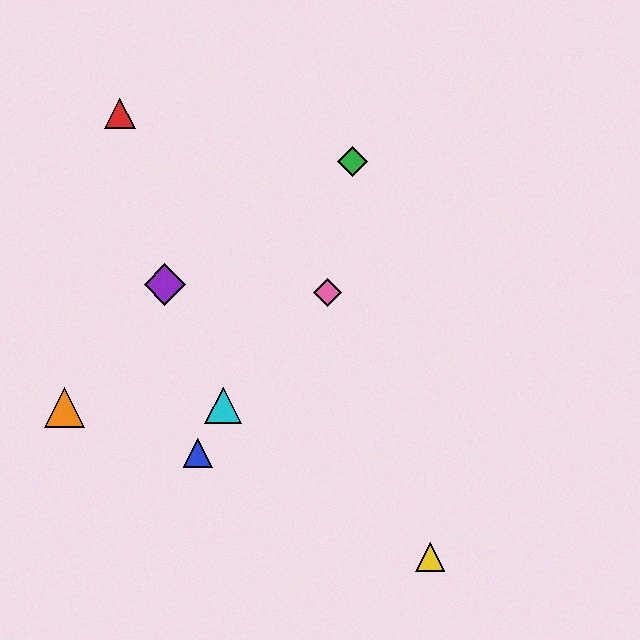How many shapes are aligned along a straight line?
3 shapes (the blue triangle, the green diamond, the cyan triangle) are aligned along a straight line.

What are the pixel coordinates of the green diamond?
The green diamond is at (352, 161).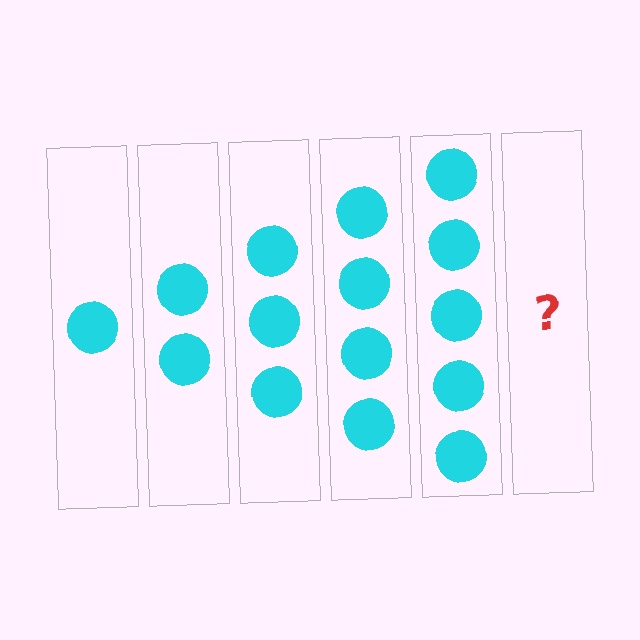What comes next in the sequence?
The next element should be 6 circles.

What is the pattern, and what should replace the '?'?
The pattern is that each step adds one more circle. The '?' should be 6 circles.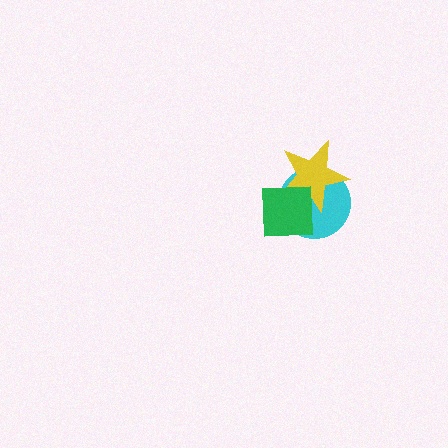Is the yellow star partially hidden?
Yes, it is partially covered by another shape.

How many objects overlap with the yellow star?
2 objects overlap with the yellow star.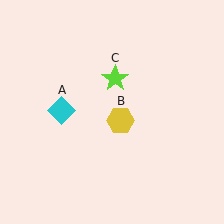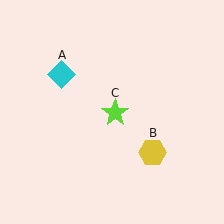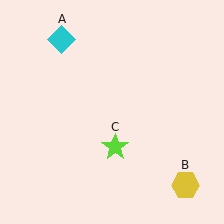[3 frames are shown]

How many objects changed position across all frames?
3 objects changed position: cyan diamond (object A), yellow hexagon (object B), lime star (object C).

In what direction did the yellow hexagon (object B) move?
The yellow hexagon (object B) moved down and to the right.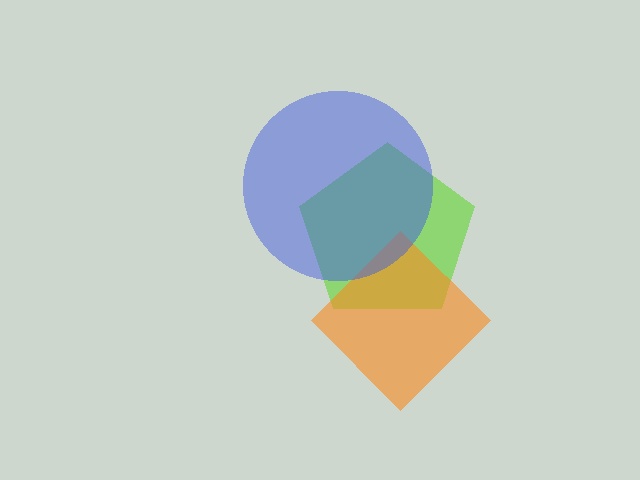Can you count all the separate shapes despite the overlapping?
Yes, there are 3 separate shapes.